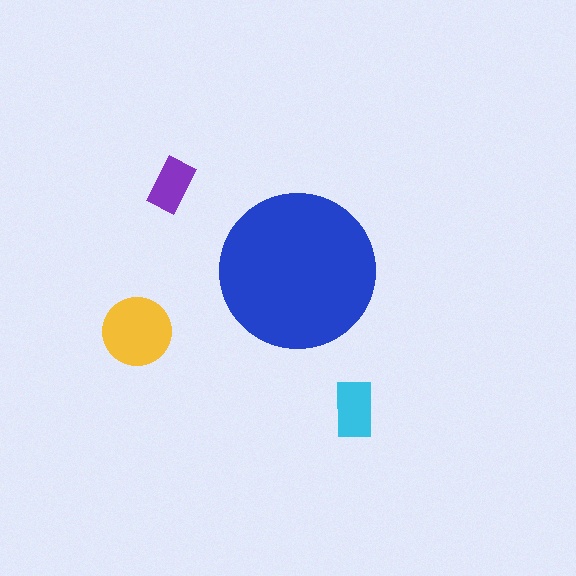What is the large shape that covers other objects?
A blue circle.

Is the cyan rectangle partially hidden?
No, the cyan rectangle is fully visible.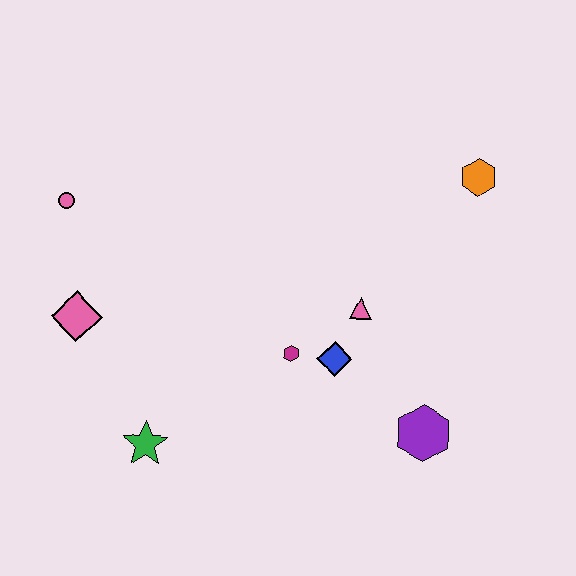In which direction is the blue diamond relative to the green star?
The blue diamond is to the right of the green star.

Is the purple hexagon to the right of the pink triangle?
Yes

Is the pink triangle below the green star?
No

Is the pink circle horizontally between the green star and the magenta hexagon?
No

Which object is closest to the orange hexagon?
The pink triangle is closest to the orange hexagon.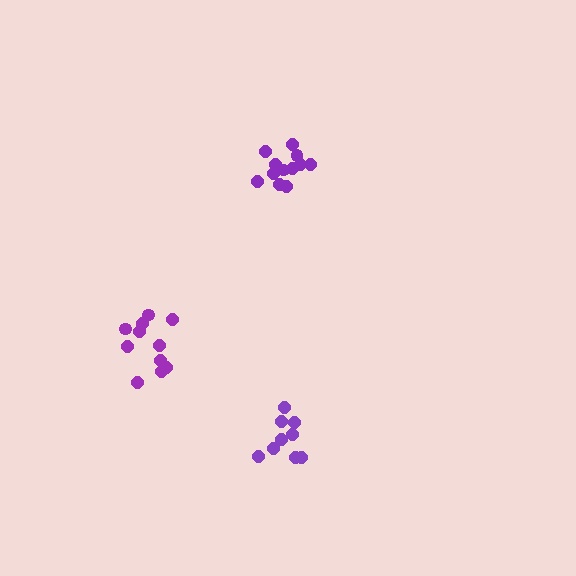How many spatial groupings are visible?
There are 3 spatial groupings.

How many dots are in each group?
Group 1: 11 dots, Group 2: 12 dots, Group 3: 9 dots (32 total).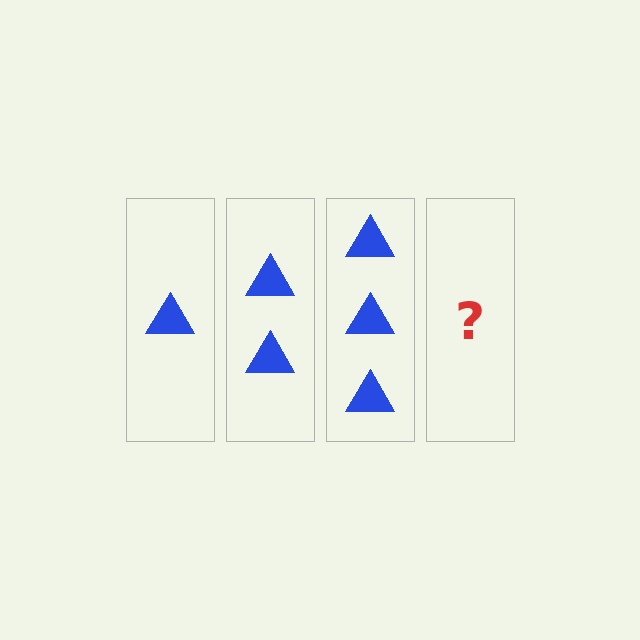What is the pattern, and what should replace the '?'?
The pattern is that each step adds one more triangle. The '?' should be 4 triangles.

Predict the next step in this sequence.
The next step is 4 triangles.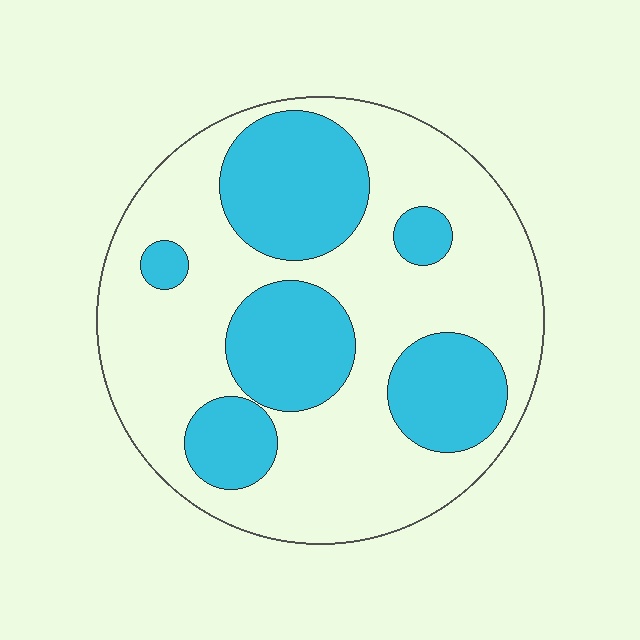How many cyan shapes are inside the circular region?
6.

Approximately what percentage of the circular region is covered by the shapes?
Approximately 35%.